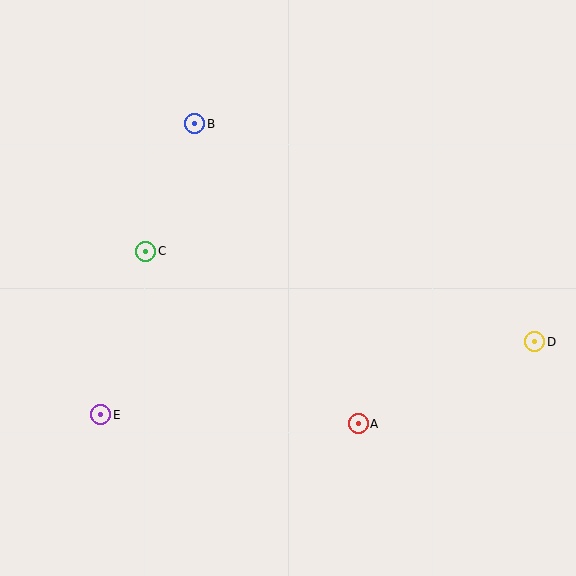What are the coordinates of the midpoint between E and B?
The midpoint between E and B is at (148, 269).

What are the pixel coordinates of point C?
Point C is at (146, 251).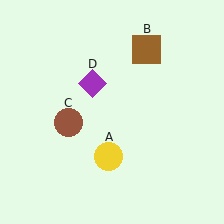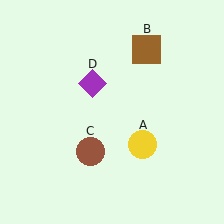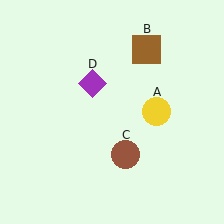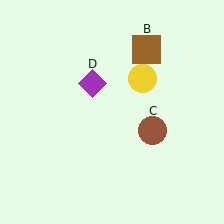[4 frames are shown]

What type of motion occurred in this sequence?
The yellow circle (object A), brown circle (object C) rotated counterclockwise around the center of the scene.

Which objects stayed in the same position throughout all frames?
Brown square (object B) and purple diamond (object D) remained stationary.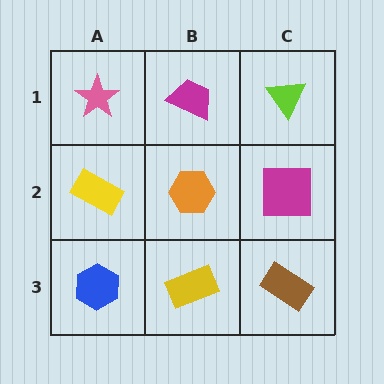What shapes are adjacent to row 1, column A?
A yellow rectangle (row 2, column A), a magenta trapezoid (row 1, column B).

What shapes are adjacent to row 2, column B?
A magenta trapezoid (row 1, column B), a yellow rectangle (row 3, column B), a yellow rectangle (row 2, column A), a magenta square (row 2, column C).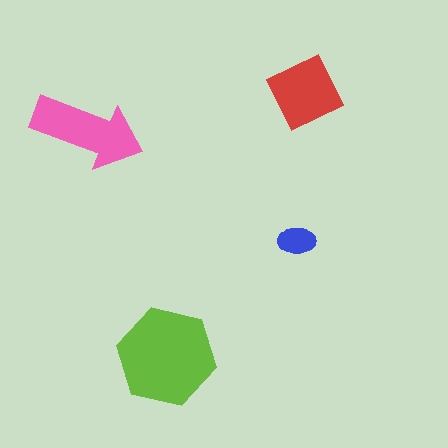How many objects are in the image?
There are 4 objects in the image.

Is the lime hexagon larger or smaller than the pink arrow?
Larger.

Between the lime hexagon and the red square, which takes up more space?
The lime hexagon.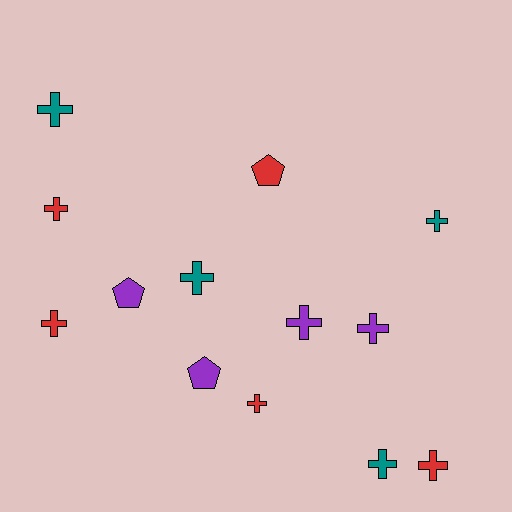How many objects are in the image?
There are 13 objects.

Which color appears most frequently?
Red, with 5 objects.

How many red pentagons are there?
There is 1 red pentagon.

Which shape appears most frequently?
Cross, with 10 objects.